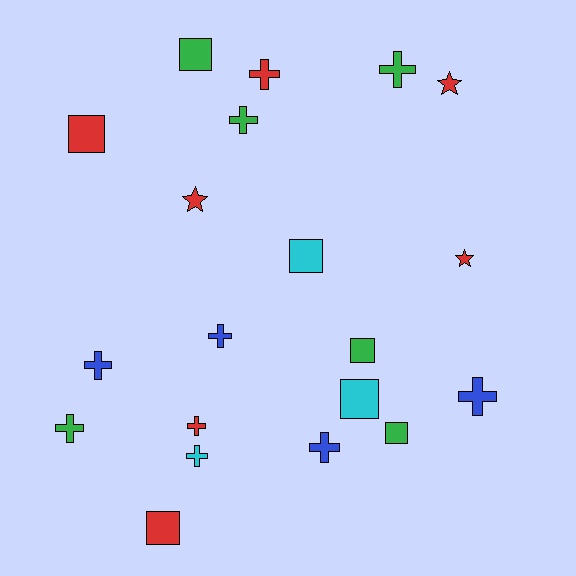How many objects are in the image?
There are 20 objects.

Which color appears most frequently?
Red, with 7 objects.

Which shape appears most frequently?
Cross, with 10 objects.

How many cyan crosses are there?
There is 1 cyan cross.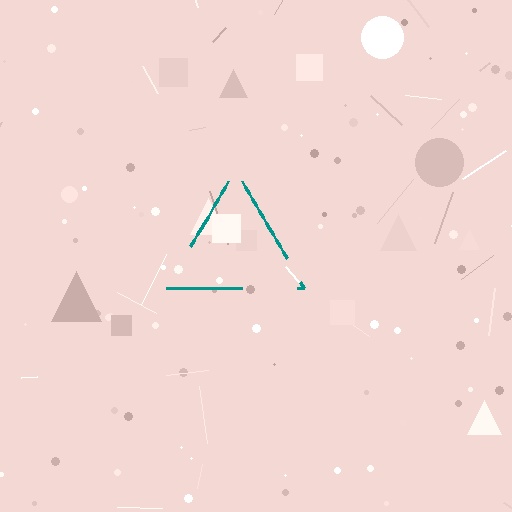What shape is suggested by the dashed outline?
The dashed outline suggests a triangle.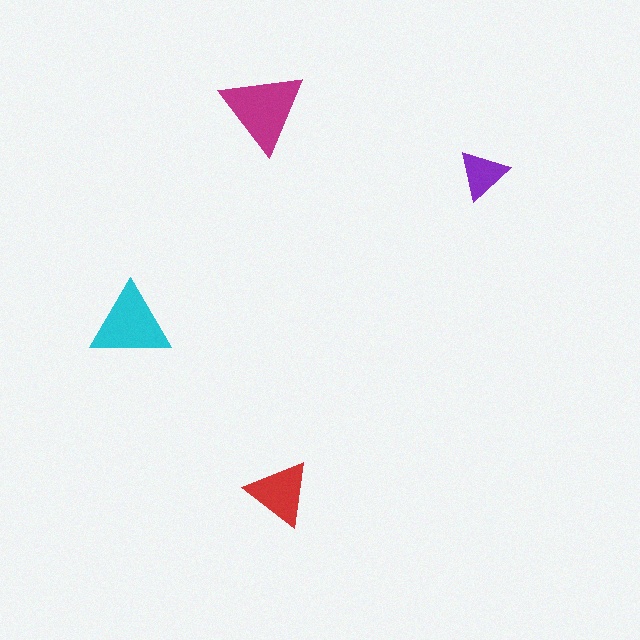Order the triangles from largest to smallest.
the magenta one, the cyan one, the red one, the purple one.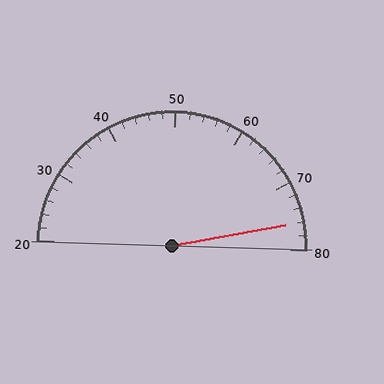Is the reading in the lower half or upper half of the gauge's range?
The reading is in the upper half of the range (20 to 80).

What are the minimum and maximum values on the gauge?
The gauge ranges from 20 to 80.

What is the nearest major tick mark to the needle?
The nearest major tick mark is 80.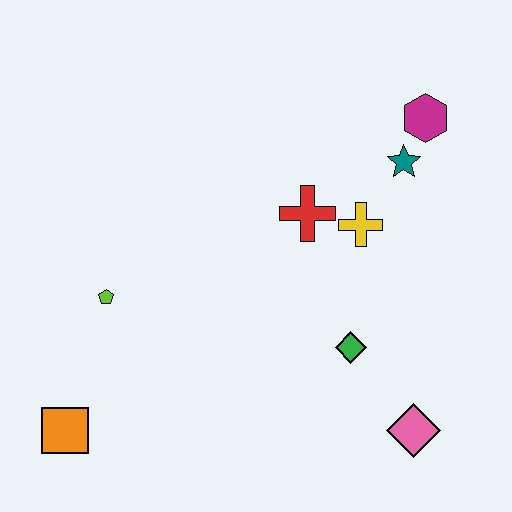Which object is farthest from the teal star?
The orange square is farthest from the teal star.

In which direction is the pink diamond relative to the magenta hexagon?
The pink diamond is below the magenta hexagon.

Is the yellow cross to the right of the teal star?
No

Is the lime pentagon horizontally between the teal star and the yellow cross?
No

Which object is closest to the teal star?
The magenta hexagon is closest to the teal star.